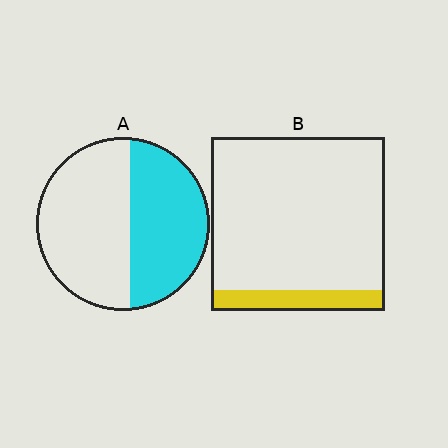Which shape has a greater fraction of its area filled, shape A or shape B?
Shape A.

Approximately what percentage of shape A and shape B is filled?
A is approximately 45% and B is approximately 10%.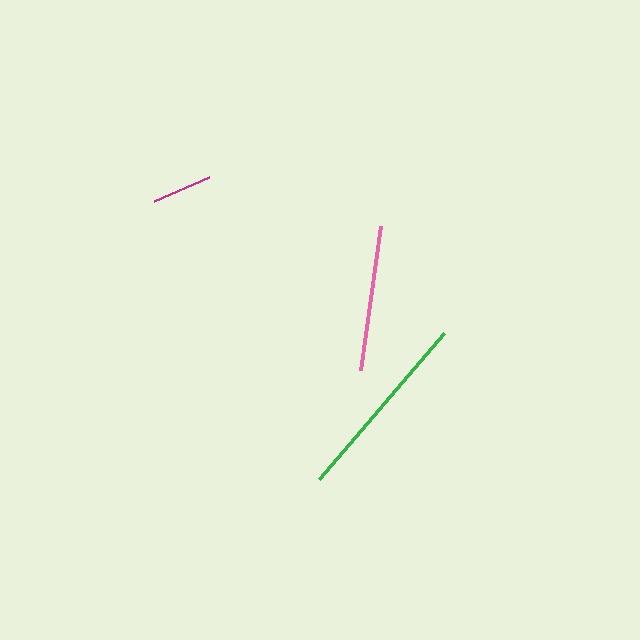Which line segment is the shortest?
The magenta line is the shortest at approximately 60 pixels.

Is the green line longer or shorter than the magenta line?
The green line is longer than the magenta line.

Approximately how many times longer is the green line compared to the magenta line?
The green line is approximately 3.2 times the length of the magenta line.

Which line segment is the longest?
The green line is the longest at approximately 192 pixels.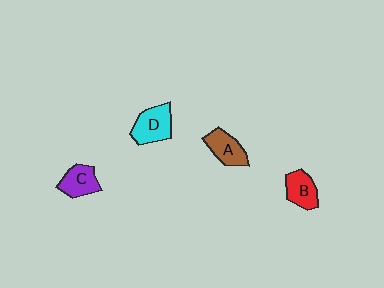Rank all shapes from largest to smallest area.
From largest to smallest: D (cyan), A (brown), C (purple), B (red).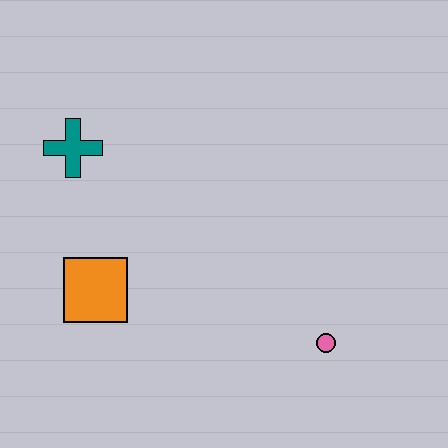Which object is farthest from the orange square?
The pink circle is farthest from the orange square.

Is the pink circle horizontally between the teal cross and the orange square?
No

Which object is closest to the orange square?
The teal cross is closest to the orange square.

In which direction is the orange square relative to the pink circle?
The orange square is to the left of the pink circle.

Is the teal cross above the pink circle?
Yes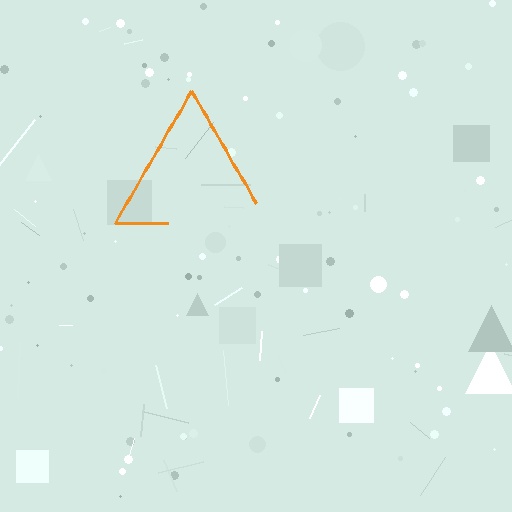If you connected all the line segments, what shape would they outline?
They would outline a triangle.